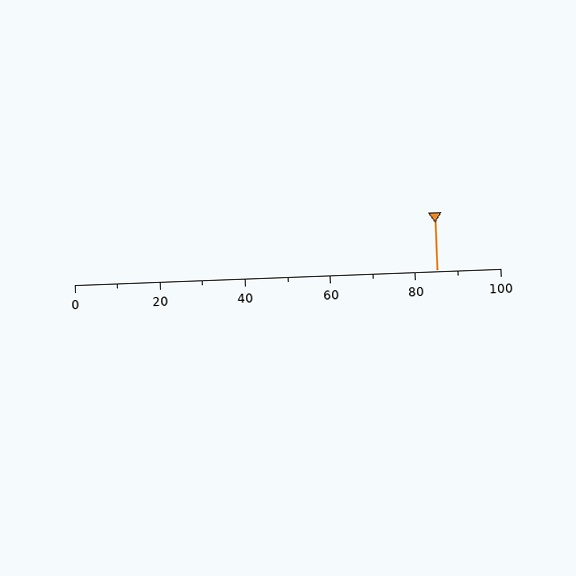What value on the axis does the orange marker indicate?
The marker indicates approximately 85.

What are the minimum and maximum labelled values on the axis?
The axis runs from 0 to 100.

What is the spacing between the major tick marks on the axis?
The major ticks are spaced 20 apart.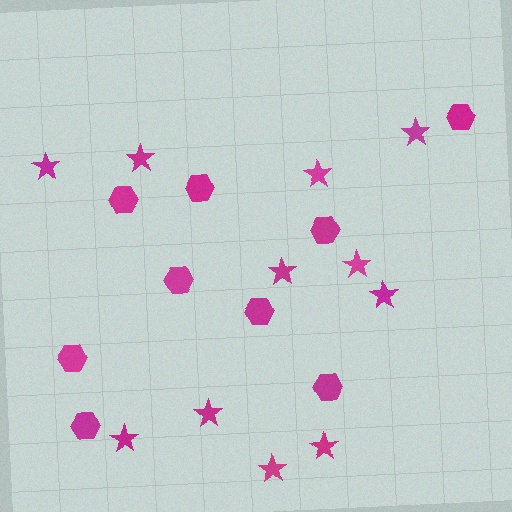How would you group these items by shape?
There are 2 groups: one group of stars (11) and one group of hexagons (9).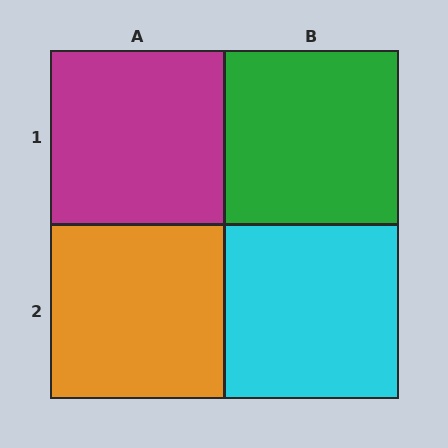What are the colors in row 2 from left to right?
Orange, cyan.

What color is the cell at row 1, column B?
Green.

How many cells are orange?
1 cell is orange.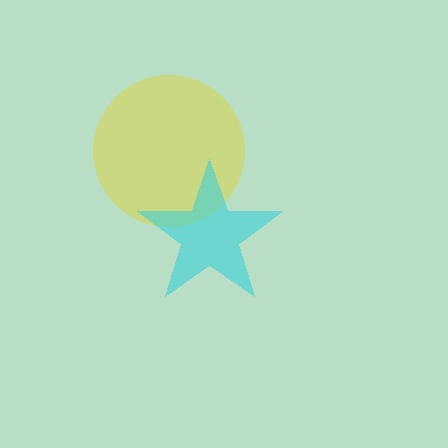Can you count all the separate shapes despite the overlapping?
Yes, there are 2 separate shapes.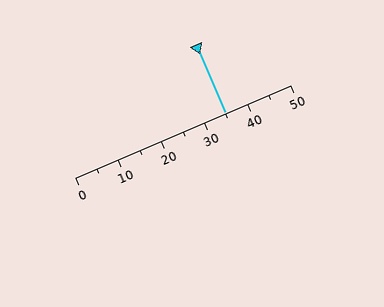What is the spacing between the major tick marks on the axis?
The major ticks are spaced 10 apart.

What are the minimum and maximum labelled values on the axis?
The axis runs from 0 to 50.